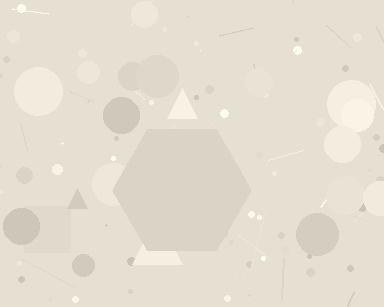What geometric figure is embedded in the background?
A hexagon is embedded in the background.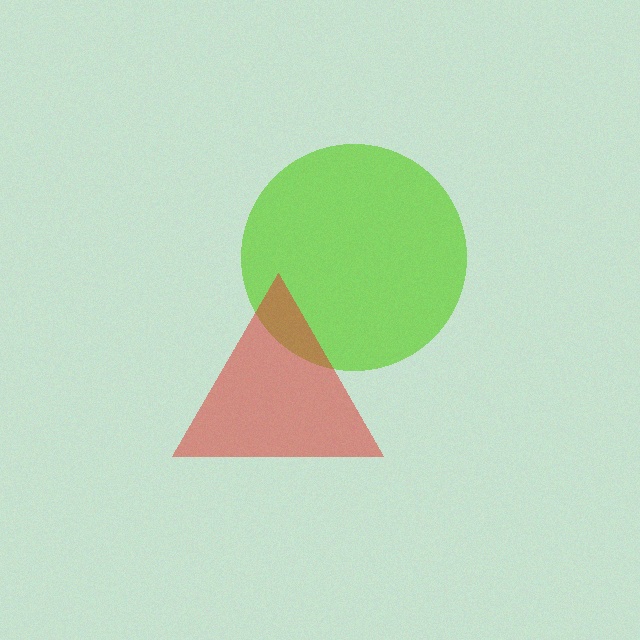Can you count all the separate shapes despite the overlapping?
Yes, there are 2 separate shapes.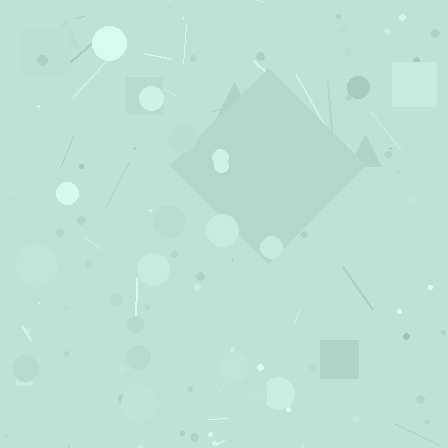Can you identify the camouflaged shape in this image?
The camouflaged shape is a diamond.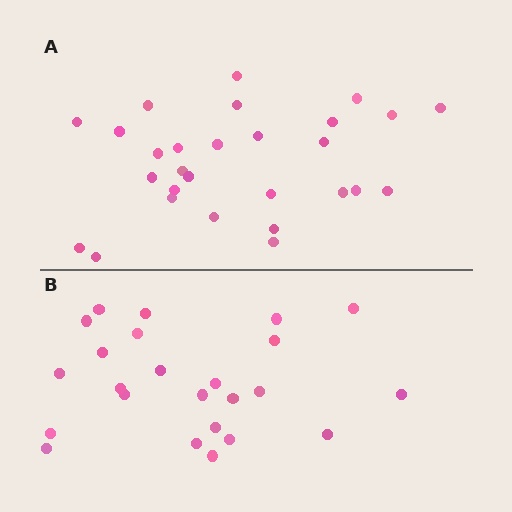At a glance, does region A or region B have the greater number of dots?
Region A (the top region) has more dots.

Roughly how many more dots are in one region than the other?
Region A has about 4 more dots than region B.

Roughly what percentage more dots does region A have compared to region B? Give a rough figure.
About 15% more.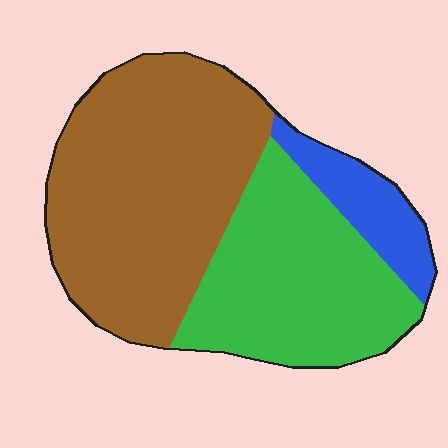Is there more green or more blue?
Green.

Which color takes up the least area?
Blue, at roughly 10%.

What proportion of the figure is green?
Green takes up about three eighths (3/8) of the figure.